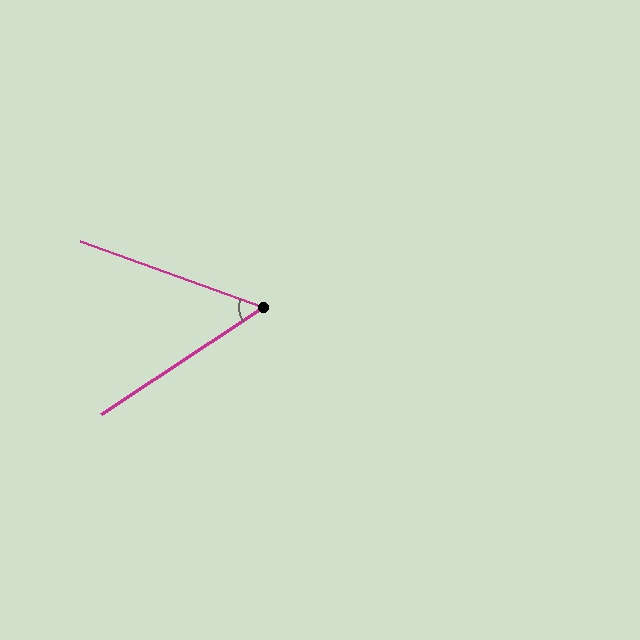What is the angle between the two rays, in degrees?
Approximately 53 degrees.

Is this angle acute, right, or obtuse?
It is acute.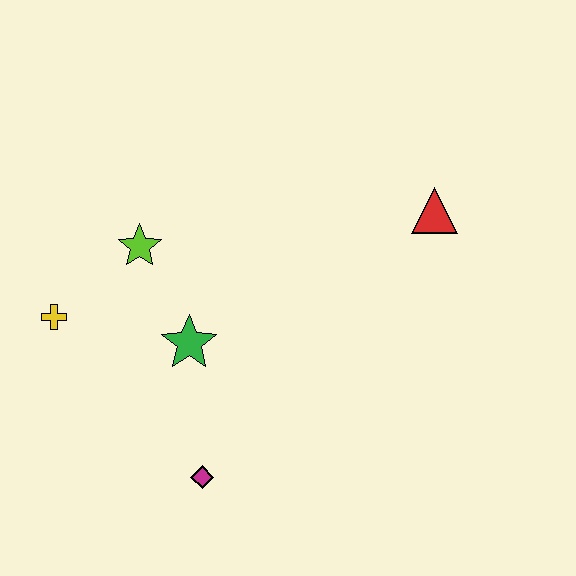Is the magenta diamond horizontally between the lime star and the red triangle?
Yes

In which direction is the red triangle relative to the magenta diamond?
The red triangle is above the magenta diamond.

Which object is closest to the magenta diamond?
The green star is closest to the magenta diamond.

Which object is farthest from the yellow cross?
The red triangle is farthest from the yellow cross.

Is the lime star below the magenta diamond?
No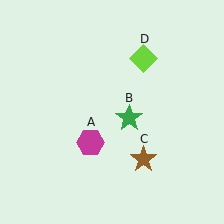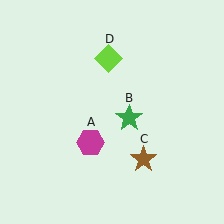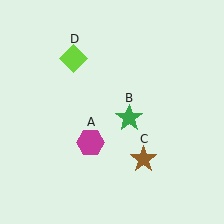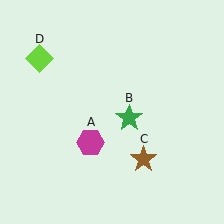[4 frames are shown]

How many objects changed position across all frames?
1 object changed position: lime diamond (object D).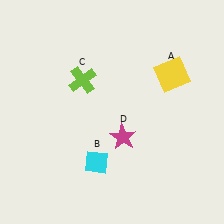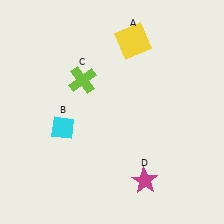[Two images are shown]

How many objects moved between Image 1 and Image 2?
3 objects moved between the two images.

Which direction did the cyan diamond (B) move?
The cyan diamond (B) moved up.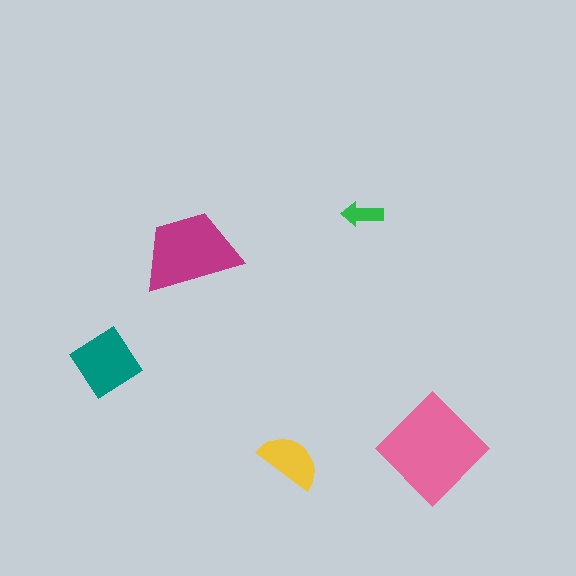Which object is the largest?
The pink diamond.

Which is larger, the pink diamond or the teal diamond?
The pink diamond.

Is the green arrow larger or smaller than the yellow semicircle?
Smaller.